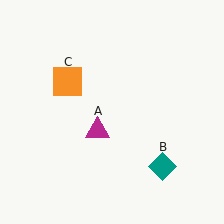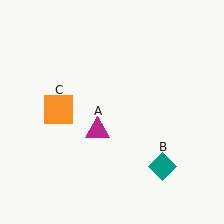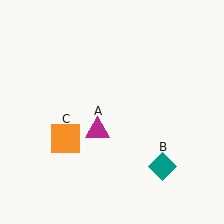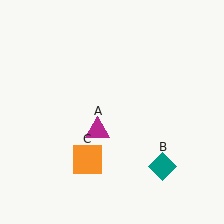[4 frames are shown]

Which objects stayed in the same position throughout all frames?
Magenta triangle (object A) and teal diamond (object B) remained stationary.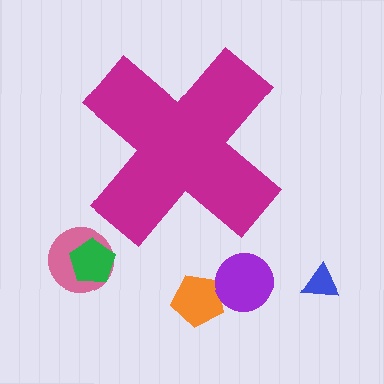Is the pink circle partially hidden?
No, the pink circle is fully visible.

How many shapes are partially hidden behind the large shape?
0 shapes are partially hidden.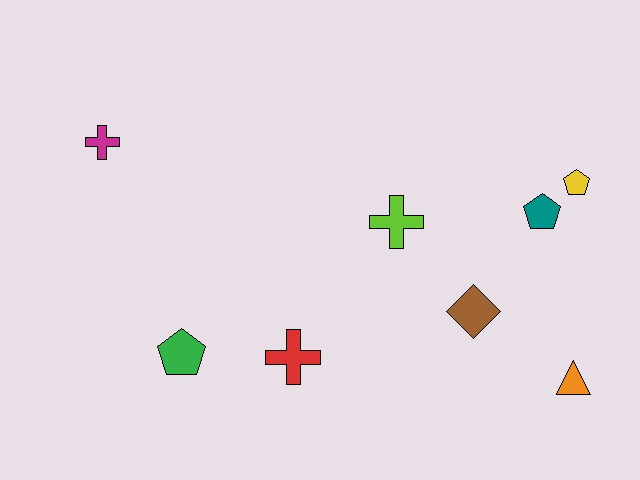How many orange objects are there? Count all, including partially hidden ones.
There is 1 orange object.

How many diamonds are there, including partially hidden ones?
There is 1 diamond.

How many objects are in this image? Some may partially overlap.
There are 8 objects.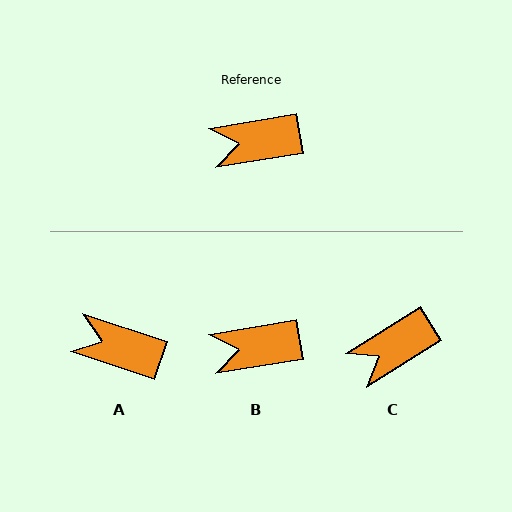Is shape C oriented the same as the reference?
No, it is off by about 23 degrees.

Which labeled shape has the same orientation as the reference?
B.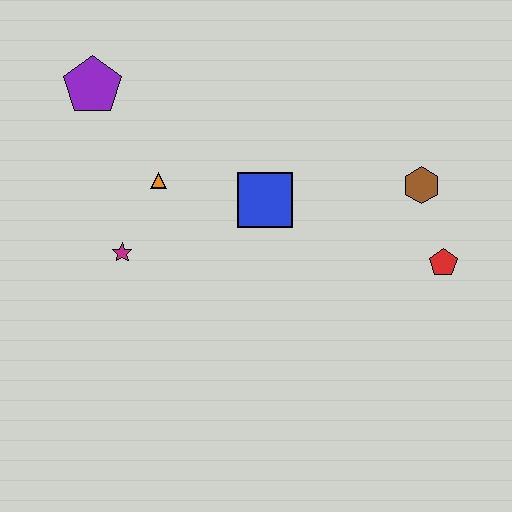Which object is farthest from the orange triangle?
The red pentagon is farthest from the orange triangle.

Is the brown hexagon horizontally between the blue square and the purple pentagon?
No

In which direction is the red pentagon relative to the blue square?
The red pentagon is to the right of the blue square.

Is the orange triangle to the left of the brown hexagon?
Yes